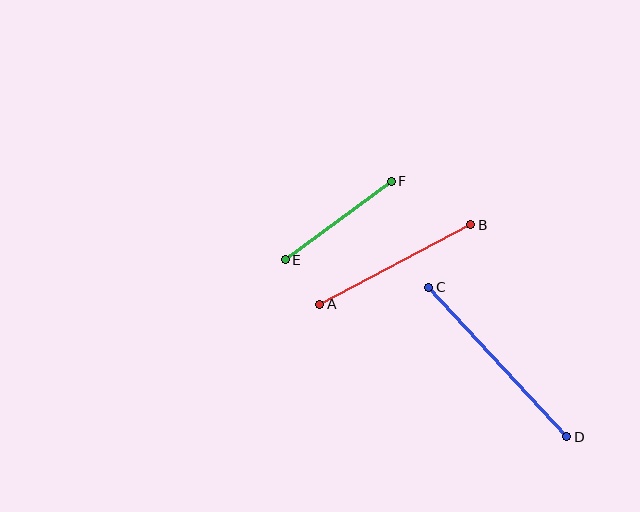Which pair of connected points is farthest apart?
Points C and D are farthest apart.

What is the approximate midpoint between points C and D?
The midpoint is at approximately (498, 362) pixels.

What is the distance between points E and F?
The distance is approximately 132 pixels.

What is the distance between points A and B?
The distance is approximately 171 pixels.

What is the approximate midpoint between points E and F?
The midpoint is at approximately (338, 221) pixels.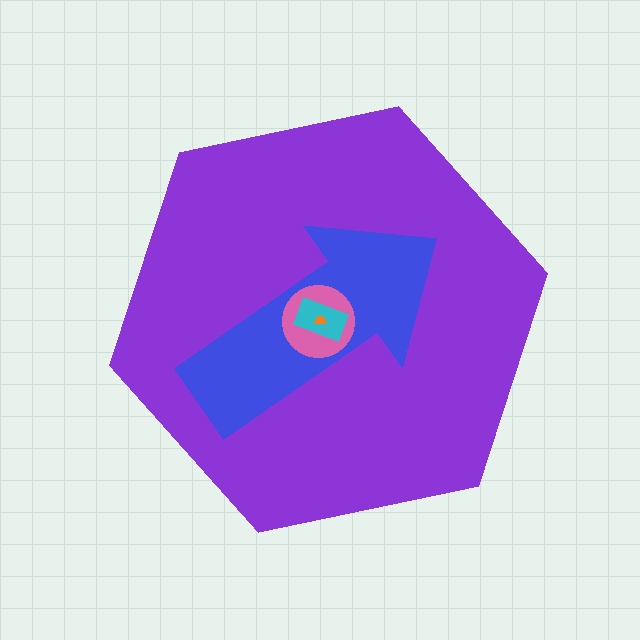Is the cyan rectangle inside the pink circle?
Yes.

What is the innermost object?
The orange trapezoid.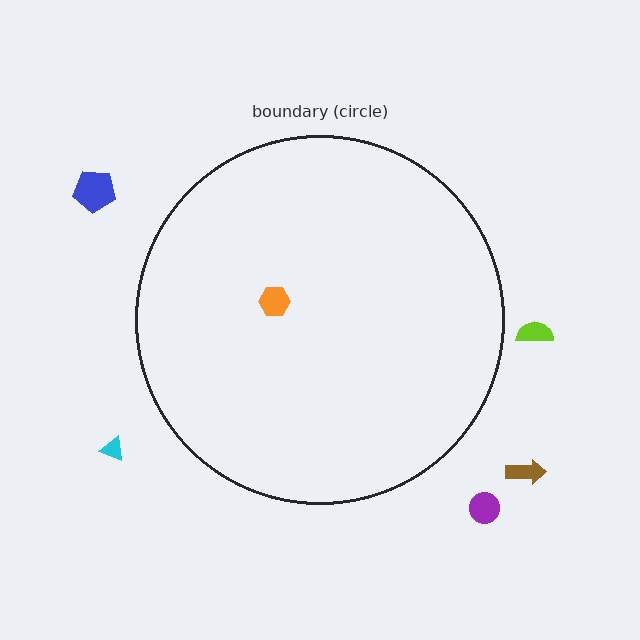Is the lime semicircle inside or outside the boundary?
Outside.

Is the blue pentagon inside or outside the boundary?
Outside.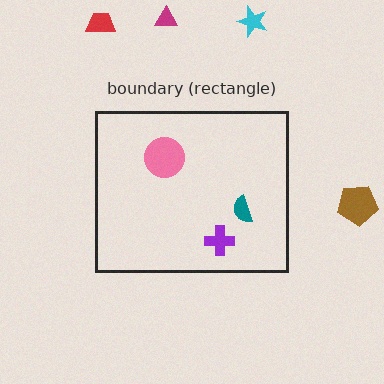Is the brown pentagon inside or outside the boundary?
Outside.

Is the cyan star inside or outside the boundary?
Outside.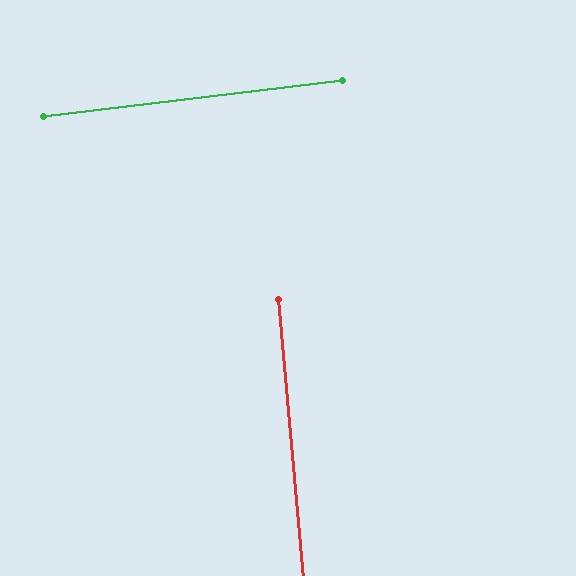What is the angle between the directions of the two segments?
Approximately 88 degrees.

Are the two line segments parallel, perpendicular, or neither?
Perpendicular — they meet at approximately 88°.